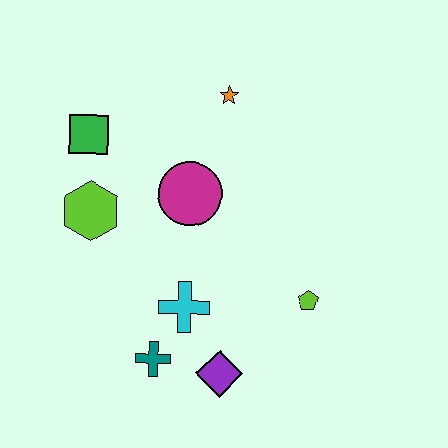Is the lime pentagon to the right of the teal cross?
Yes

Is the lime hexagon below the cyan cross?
No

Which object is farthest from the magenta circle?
The purple diamond is farthest from the magenta circle.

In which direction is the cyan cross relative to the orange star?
The cyan cross is below the orange star.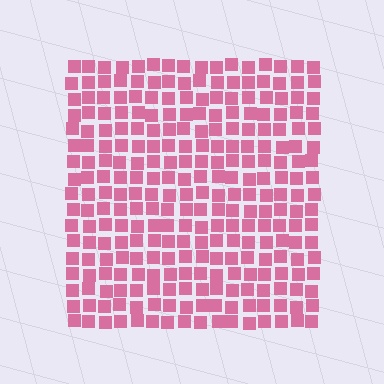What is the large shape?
The large shape is a square.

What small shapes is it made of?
It is made of small squares.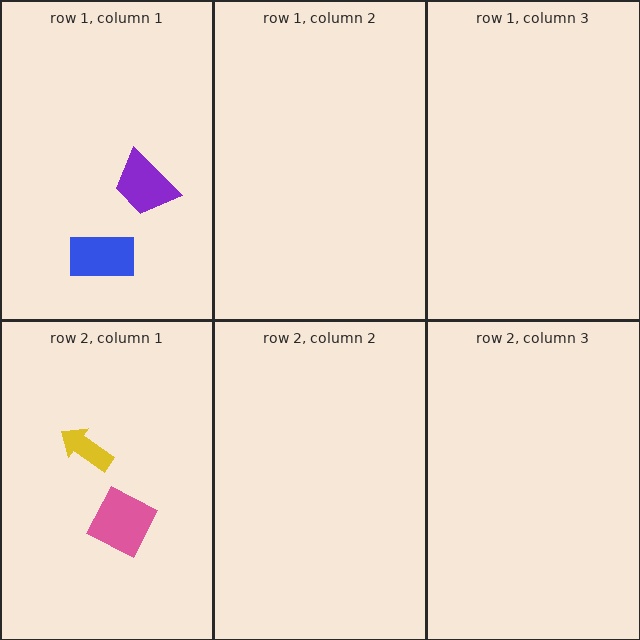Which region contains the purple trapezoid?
The row 1, column 1 region.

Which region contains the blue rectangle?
The row 1, column 1 region.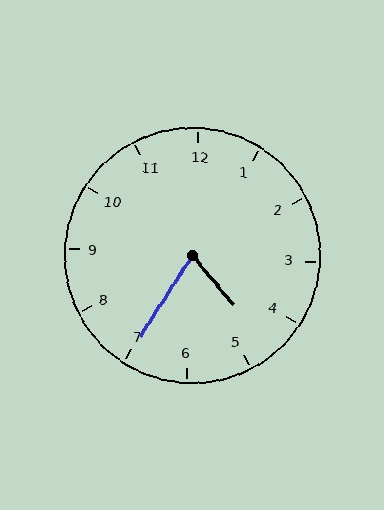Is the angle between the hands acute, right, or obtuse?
It is acute.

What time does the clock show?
4:35.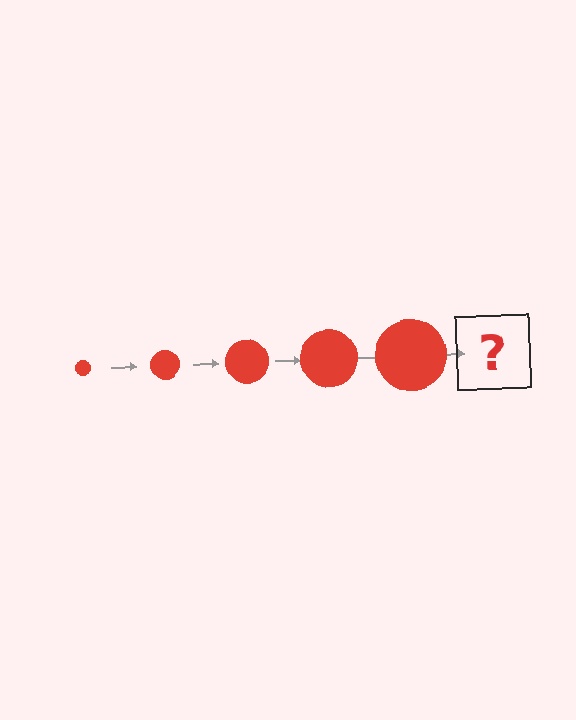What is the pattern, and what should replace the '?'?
The pattern is that the circle gets progressively larger each step. The '?' should be a red circle, larger than the previous one.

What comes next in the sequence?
The next element should be a red circle, larger than the previous one.